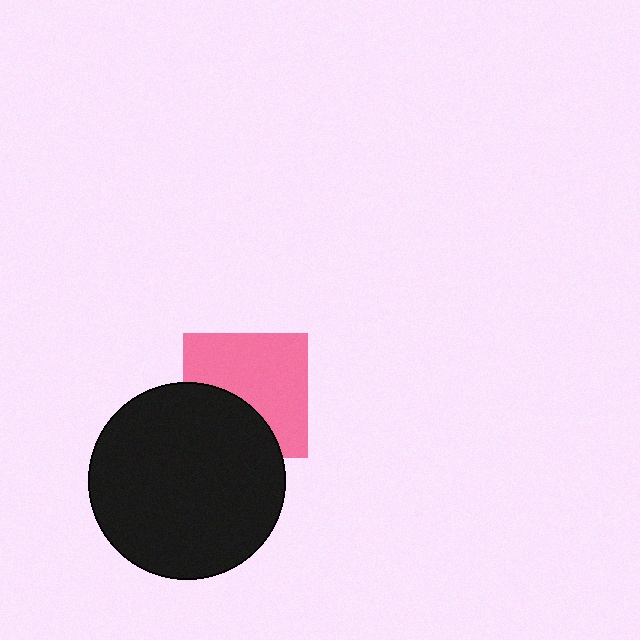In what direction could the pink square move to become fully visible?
The pink square could move up. That would shift it out from behind the black circle entirely.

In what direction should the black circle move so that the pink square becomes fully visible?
The black circle should move down. That is the shortest direction to clear the overlap and leave the pink square fully visible.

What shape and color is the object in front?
The object in front is a black circle.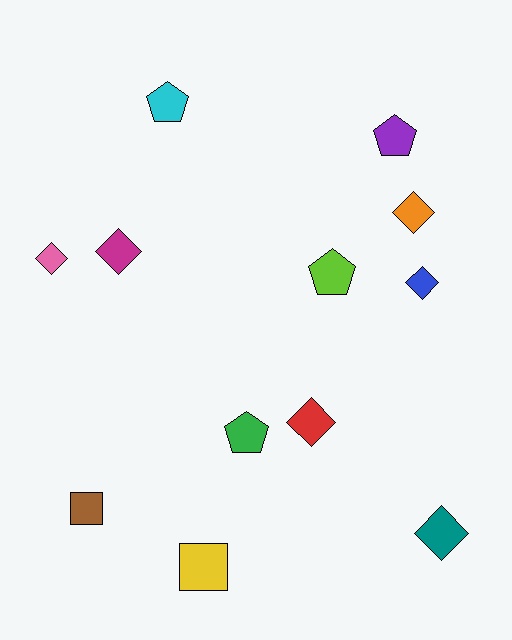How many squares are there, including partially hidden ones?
There are 2 squares.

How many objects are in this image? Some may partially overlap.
There are 12 objects.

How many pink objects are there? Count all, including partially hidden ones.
There is 1 pink object.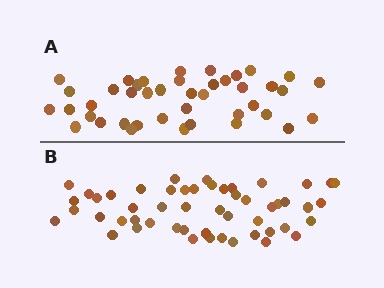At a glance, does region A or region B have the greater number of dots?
Region B (the bottom region) has more dots.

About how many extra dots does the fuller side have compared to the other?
Region B has roughly 10 or so more dots than region A.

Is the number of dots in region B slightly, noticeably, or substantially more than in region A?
Region B has only slightly more — the two regions are fairly close. The ratio is roughly 1.2 to 1.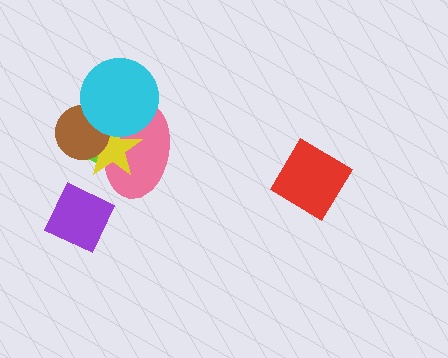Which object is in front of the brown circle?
The cyan circle is in front of the brown circle.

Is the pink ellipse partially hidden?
Yes, it is partially covered by another shape.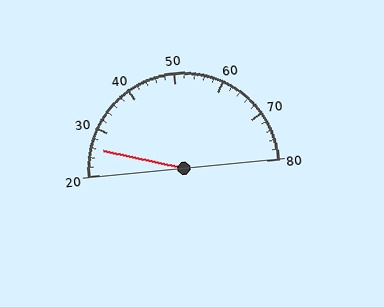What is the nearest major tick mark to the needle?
The nearest major tick mark is 30.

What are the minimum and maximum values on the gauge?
The gauge ranges from 20 to 80.